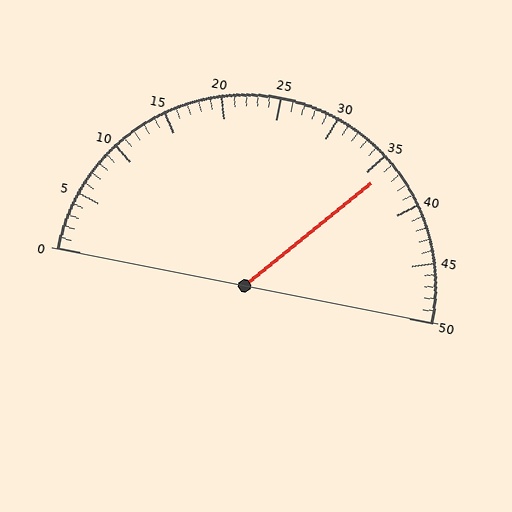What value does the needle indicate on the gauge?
The needle indicates approximately 36.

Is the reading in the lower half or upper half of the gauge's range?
The reading is in the upper half of the range (0 to 50).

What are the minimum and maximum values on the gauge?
The gauge ranges from 0 to 50.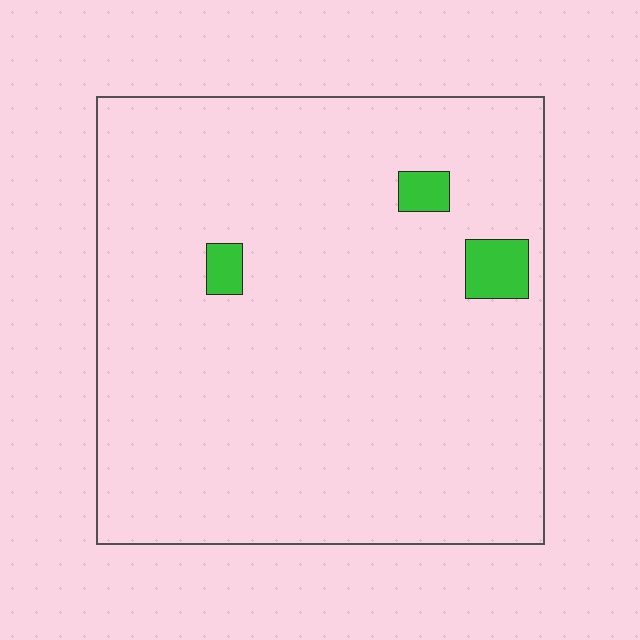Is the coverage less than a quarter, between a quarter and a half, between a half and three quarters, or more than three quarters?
Less than a quarter.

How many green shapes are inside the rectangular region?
3.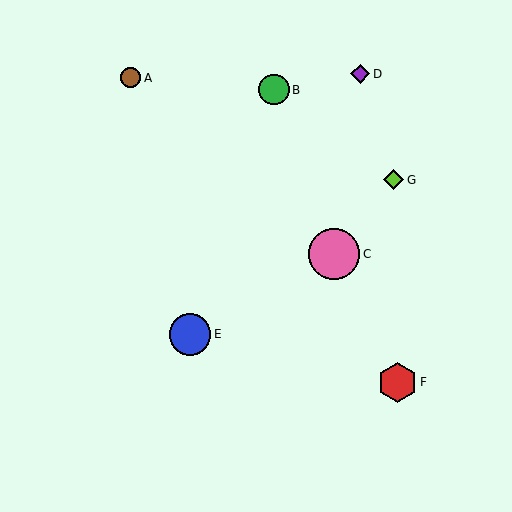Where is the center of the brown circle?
The center of the brown circle is at (130, 78).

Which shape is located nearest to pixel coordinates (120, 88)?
The brown circle (labeled A) at (130, 78) is nearest to that location.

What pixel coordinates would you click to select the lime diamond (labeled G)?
Click at (394, 180) to select the lime diamond G.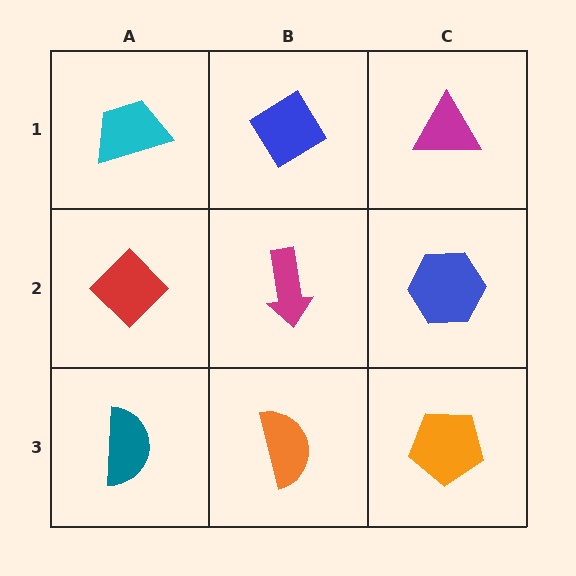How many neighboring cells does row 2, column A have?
3.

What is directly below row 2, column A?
A teal semicircle.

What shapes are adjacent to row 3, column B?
A magenta arrow (row 2, column B), a teal semicircle (row 3, column A), an orange pentagon (row 3, column C).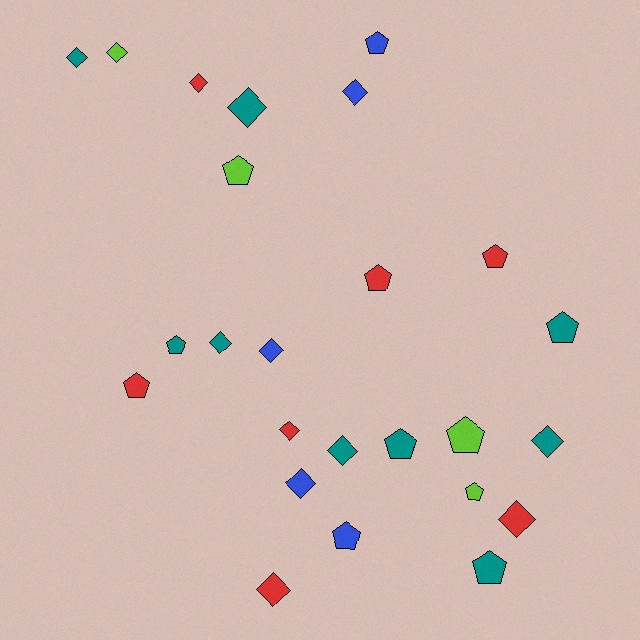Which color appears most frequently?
Teal, with 9 objects.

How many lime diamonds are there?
There is 1 lime diamond.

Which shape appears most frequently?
Diamond, with 13 objects.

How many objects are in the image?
There are 25 objects.